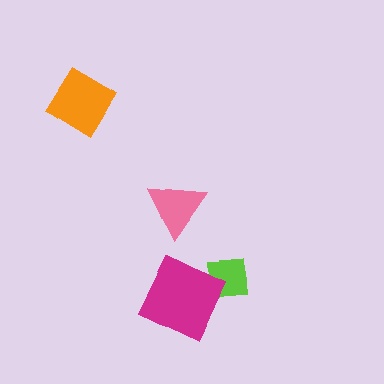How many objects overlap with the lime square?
1 object overlaps with the lime square.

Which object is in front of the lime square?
The magenta diamond is in front of the lime square.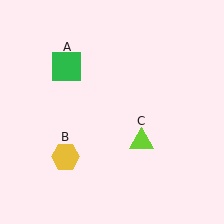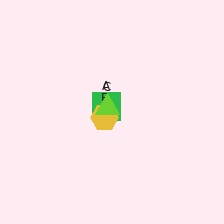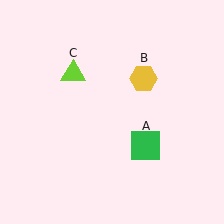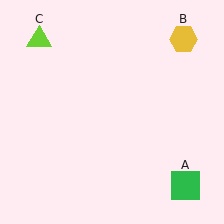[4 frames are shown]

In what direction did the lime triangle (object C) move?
The lime triangle (object C) moved up and to the left.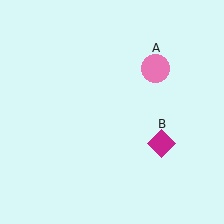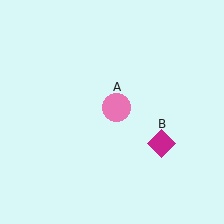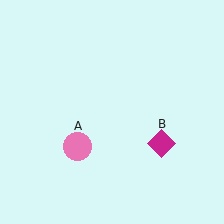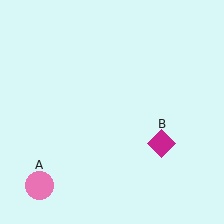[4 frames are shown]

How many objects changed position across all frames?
1 object changed position: pink circle (object A).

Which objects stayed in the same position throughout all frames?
Magenta diamond (object B) remained stationary.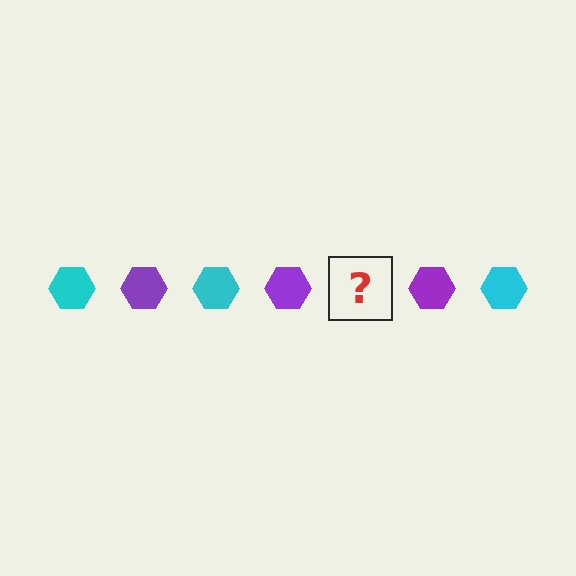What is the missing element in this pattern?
The missing element is a cyan hexagon.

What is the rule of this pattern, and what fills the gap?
The rule is that the pattern cycles through cyan, purple hexagons. The gap should be filled with a cyan hexagon.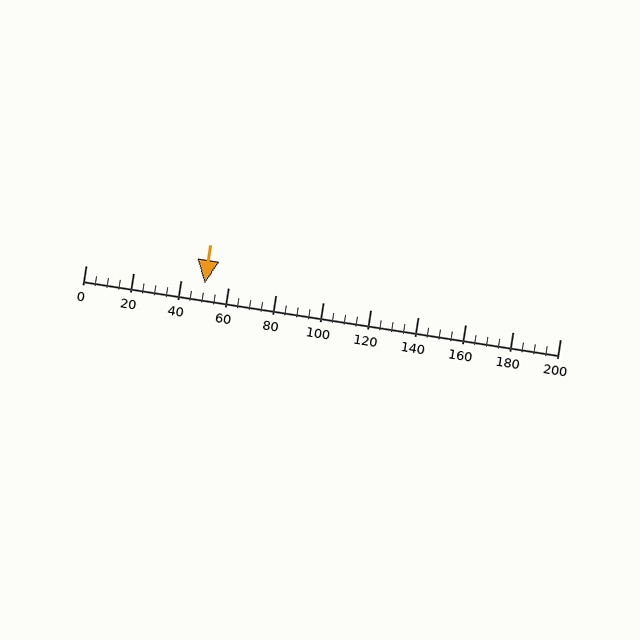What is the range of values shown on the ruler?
The ruler shows values from 0 to 200.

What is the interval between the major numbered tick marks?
The major tick marks are spaced 20 units apart.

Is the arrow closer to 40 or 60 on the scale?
The arrow is closer to 60.